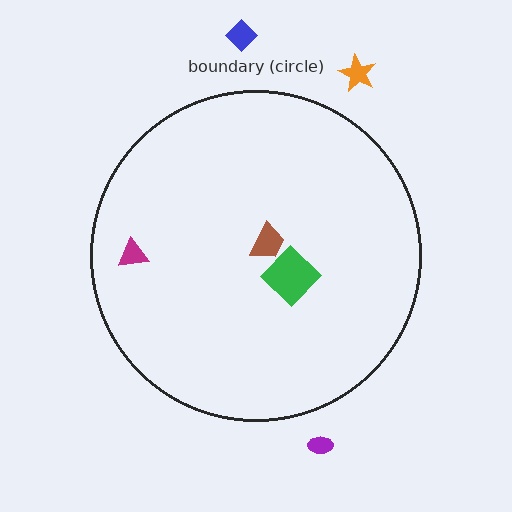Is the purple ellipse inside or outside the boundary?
Outside.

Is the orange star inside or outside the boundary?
Outside.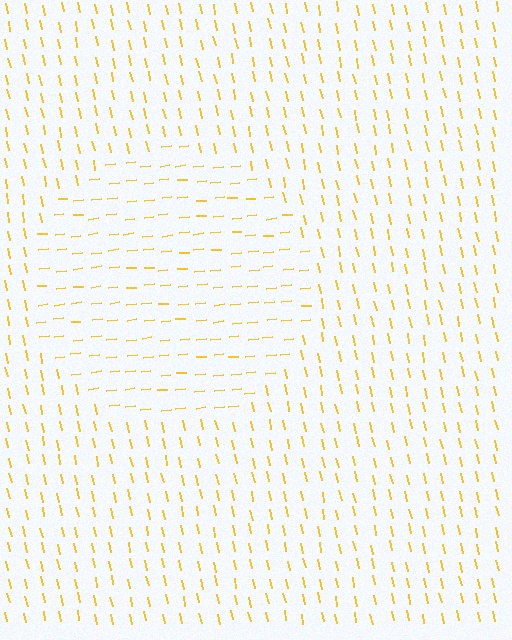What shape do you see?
I see a circle.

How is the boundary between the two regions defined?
The boundary is defined purely by a change in line orientation (approximately 84 degrees difference). All lines are the same color and thickness.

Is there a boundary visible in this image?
Yes, there is a texture boundary formed by a change in line orientation.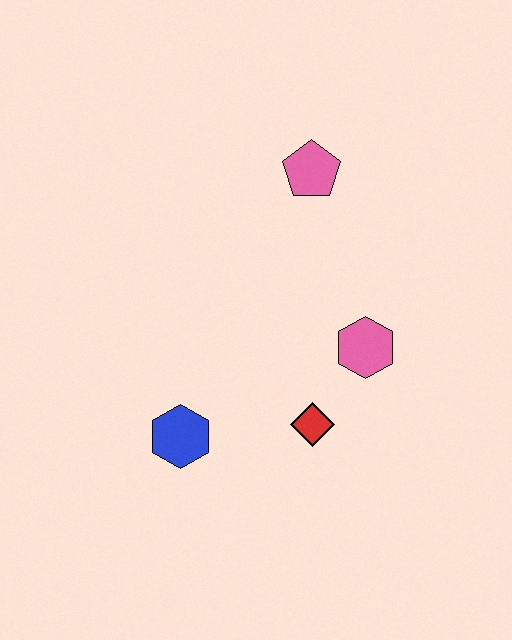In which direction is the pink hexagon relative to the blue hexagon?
The pink hexagon is to the right of the blue hexagon.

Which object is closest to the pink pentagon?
The pink hexagon is closest to the pink pentagon.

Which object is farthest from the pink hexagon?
The blue hexagon is farthest from the pink hexagon.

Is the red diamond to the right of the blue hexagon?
Yes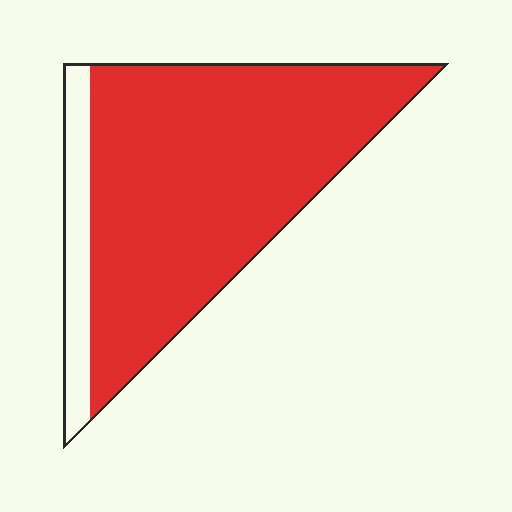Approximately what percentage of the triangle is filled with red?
Approximately 85%.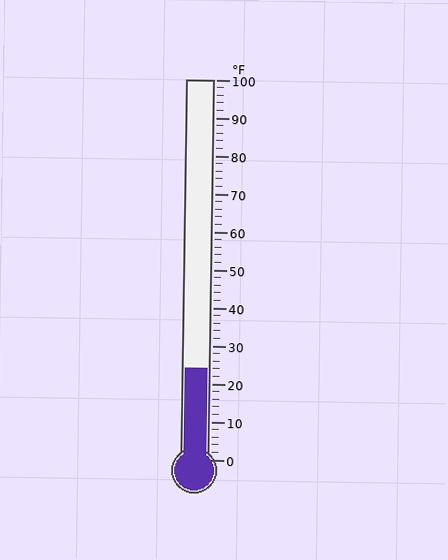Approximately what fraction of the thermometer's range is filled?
The thermometer is filled to approximately 25% of its range.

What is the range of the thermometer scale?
The thermometer scale ranges from 0°F to 100°F.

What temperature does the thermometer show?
The thermometer shows approximately 24°F.